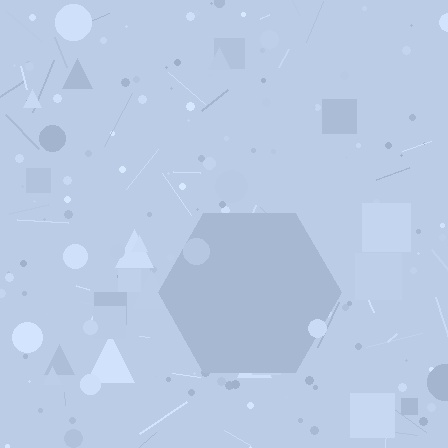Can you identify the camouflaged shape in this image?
The camouflaged shape is a hexagon.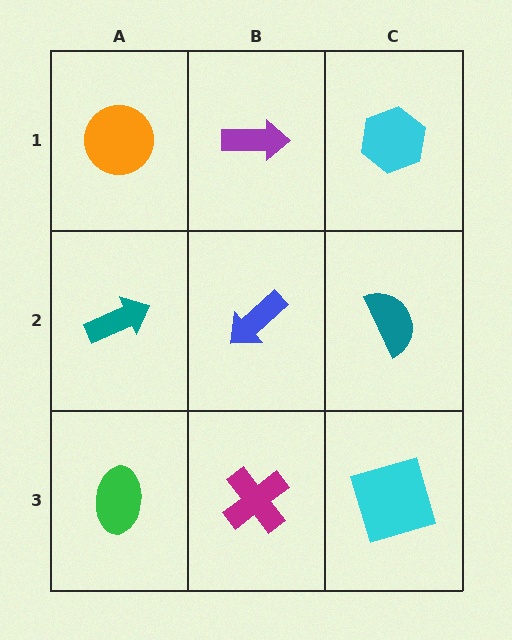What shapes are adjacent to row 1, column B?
A blue arrow (row 2, column B), an orange circle (row 1, column A), a cyan hexagon (row 1, column C).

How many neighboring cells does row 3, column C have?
2.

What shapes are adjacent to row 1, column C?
A teal semicircle (row 2, column C), a purple arrow (row 1, column B).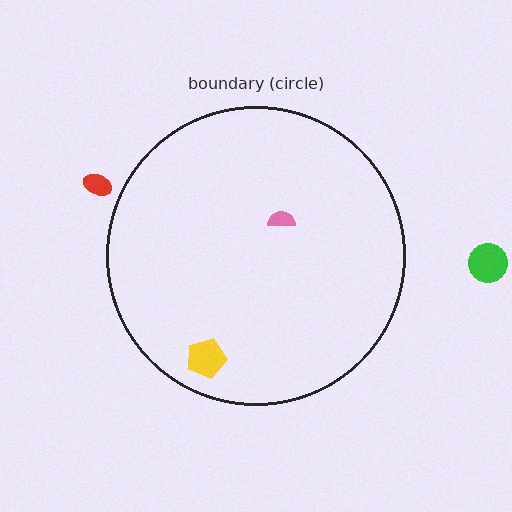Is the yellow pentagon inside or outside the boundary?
Inside.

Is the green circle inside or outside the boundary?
Outside.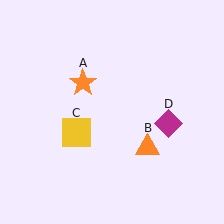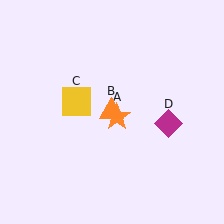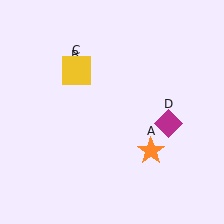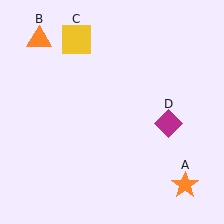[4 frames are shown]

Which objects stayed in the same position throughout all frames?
Magenta diamond (object D) remained stationary.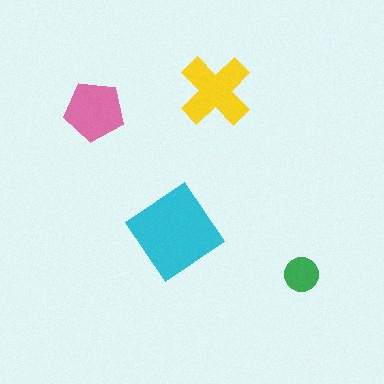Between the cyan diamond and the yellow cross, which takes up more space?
The cyan diamond.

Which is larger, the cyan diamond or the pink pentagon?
The cyan diamond.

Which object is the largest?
The cyan diamond.